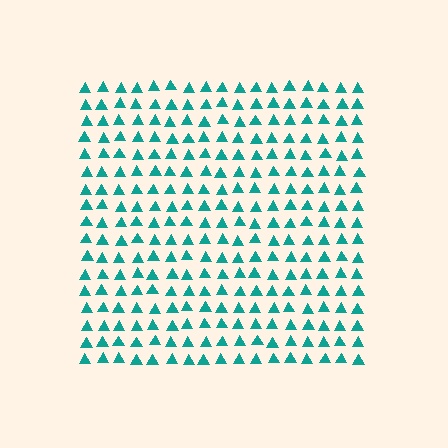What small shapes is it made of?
It is made of small triangles.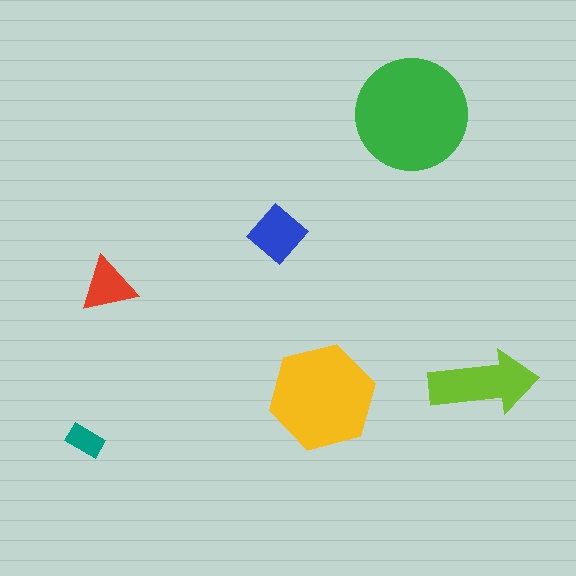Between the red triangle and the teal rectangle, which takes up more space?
The red triangle.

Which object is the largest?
The green circle.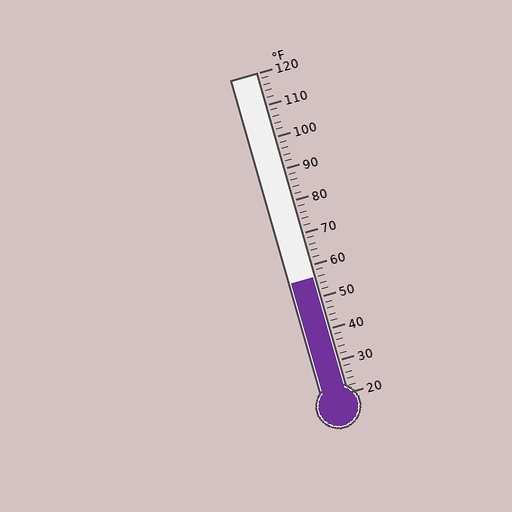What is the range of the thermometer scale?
The thermometer scale ranges from 20°F to 120°F.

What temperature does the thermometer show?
The thermometer shows approximately 56°F.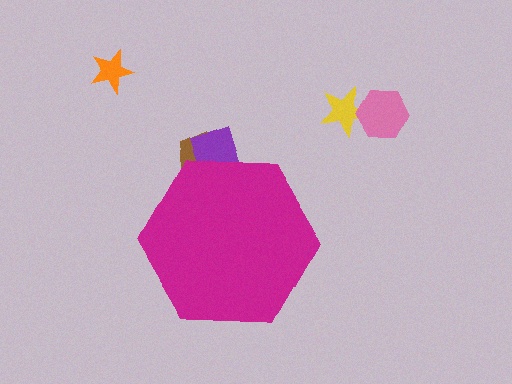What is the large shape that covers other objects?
A magenta hexagon.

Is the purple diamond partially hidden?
Yes, the purple diamond is partially hidden behind the magenta hexagon.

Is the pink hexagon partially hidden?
No, the pink hexagon is fully visible.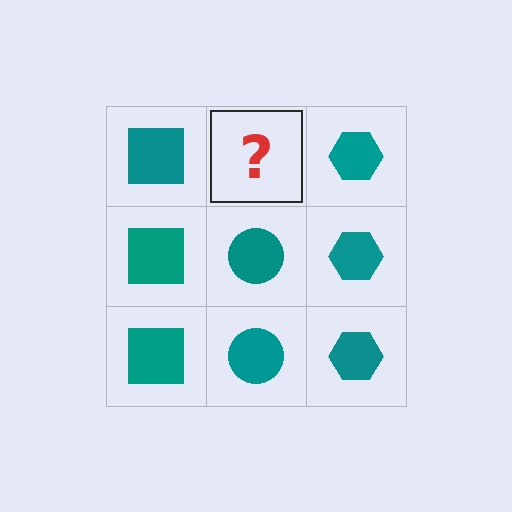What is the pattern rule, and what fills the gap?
The rule is that each column has a consistent shape. The gap should be filled with a teal circle.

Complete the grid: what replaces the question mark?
The question mark should be replaced with a teal circle.